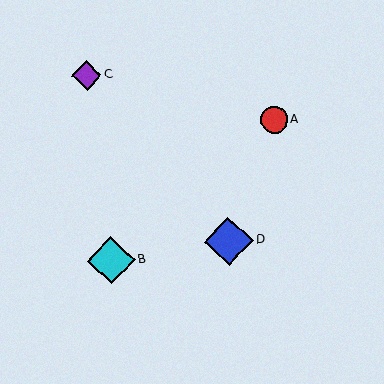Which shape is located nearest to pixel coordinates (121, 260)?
The cyan diamond (labeled B) at (111, 260) is nearest to that location.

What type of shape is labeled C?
Shape C is a purple diamond.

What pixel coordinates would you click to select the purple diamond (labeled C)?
Click at (87, 75) to select the purple diamond C.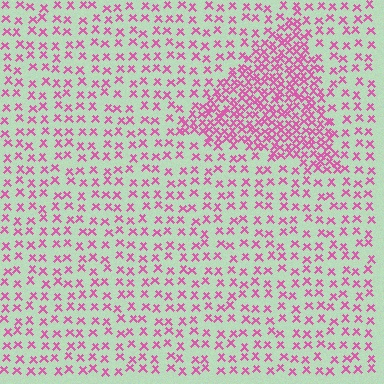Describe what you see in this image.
The image contains small pink elements arranged at two different densities. A triangle-shaped region is visible where the elements are more densely packed than the surrounding area.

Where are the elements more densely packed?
The elements are more densely packed inside the triangle boundary.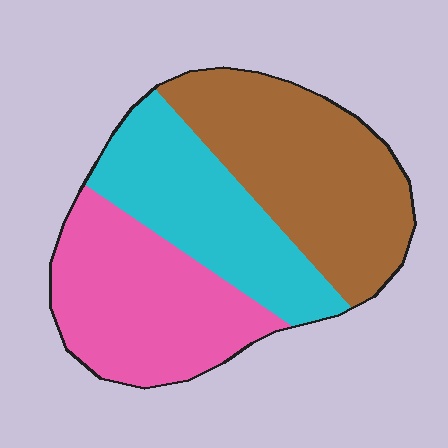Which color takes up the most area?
Brown, at roughly 40%.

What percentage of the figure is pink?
Pink takes up between a sixth and a third of the figure.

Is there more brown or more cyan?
Brown.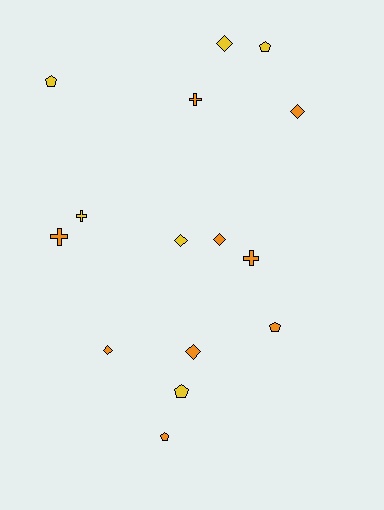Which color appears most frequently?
Orange, with 9 objects.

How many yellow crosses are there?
There is 1 yellow cross.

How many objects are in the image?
There are 15 objects.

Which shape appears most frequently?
Diamond, with 6 objects.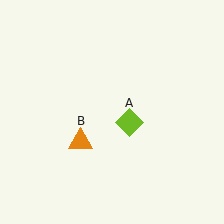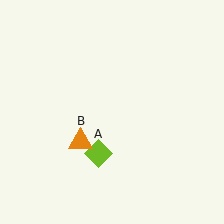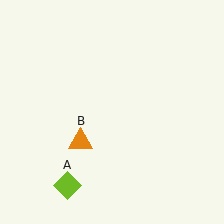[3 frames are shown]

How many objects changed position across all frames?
1 object changed position: lime diamond (object A).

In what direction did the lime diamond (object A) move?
The lime diamond (object A) moved down and to the left.